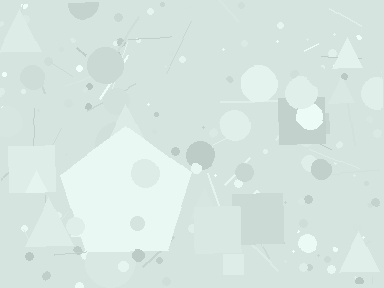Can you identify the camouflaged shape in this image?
The camouflaged shape is a pentagon.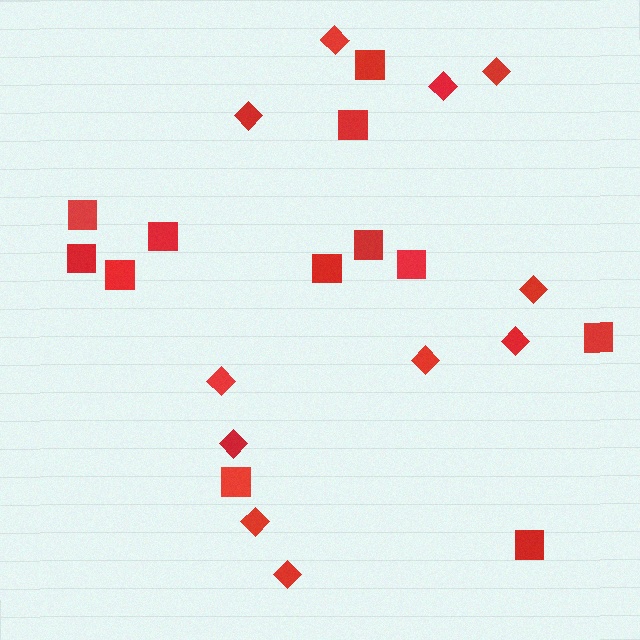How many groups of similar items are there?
There are 2 groups: one group of diamonds (11) and one group of squares (12).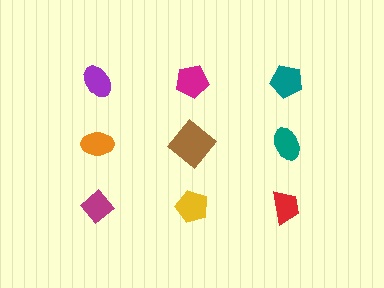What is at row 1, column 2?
A magenta pentagon.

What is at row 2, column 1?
An orange ellipse.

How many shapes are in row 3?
3 shapes.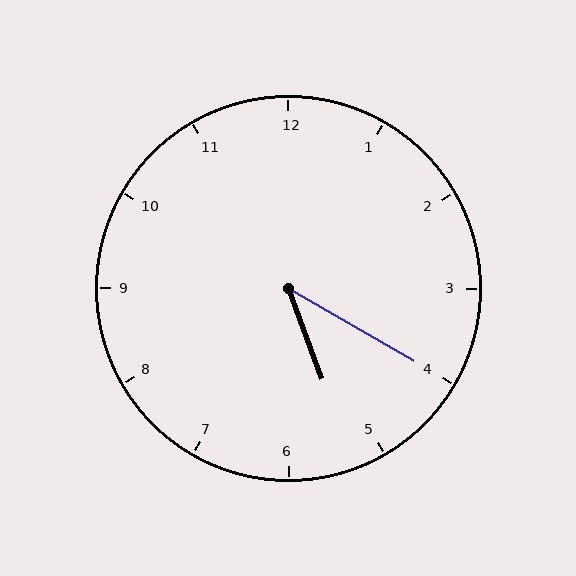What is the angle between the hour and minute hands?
Approximately 40 degrees.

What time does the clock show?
5:20.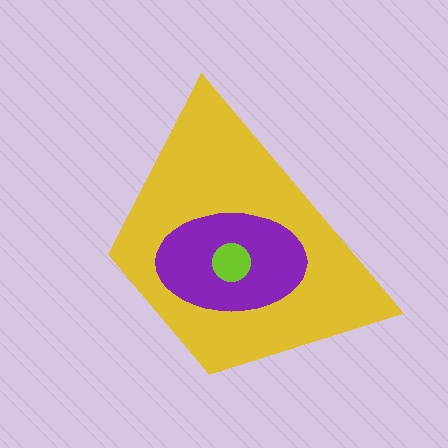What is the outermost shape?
The yellow trapezoid.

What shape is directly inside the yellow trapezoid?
The purple ellipse.